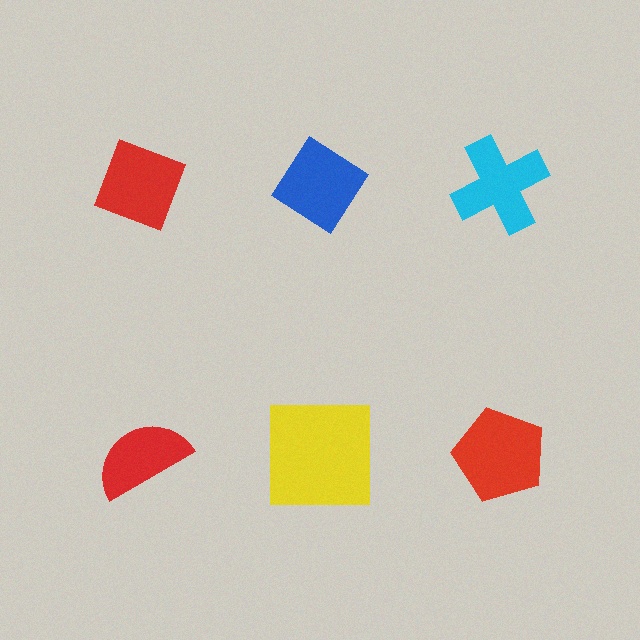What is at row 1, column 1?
A red diamond.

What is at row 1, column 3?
A cyan cross.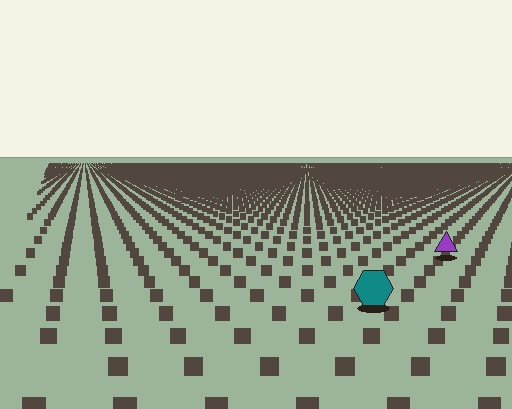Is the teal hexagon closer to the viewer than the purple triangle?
Yes. The teal hexagon is closer — you can tell from the texture gradient: the ground texture is coarser near it.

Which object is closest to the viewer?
The teal hexagon is closest. The texture marks near it are larger and more spread out.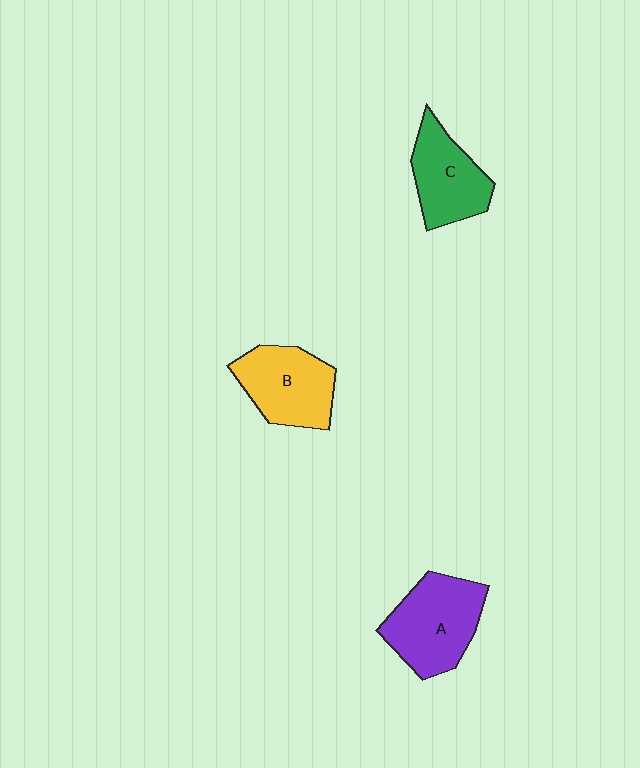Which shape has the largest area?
Shape A (purple).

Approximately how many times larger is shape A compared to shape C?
Approximately 1.3 times.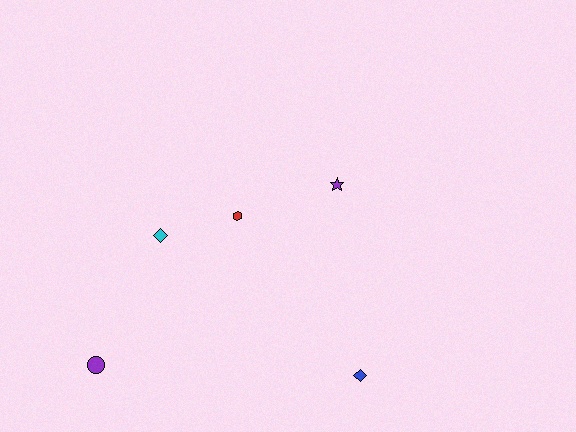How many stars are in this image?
There is 1 star.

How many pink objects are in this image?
There are no pink objects.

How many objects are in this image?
There are 5 objects.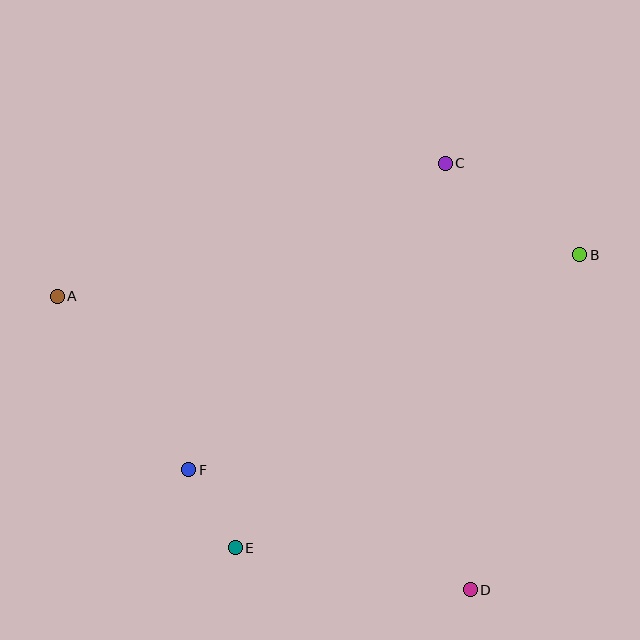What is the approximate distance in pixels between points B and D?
The distance between B and D is approximately 353 pixels.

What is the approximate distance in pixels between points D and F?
The distance between D and F is approximately 306 pixels.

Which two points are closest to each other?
Points E and F are closest to each other.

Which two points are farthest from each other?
Points A and B are farthest from each other.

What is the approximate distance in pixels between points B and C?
The distance between B and C is approximately 163 pixels.